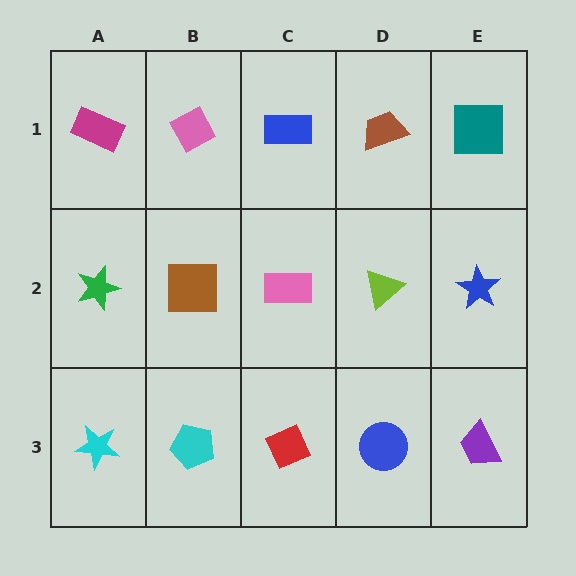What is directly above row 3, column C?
A pink rectangle.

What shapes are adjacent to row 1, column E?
A blue star (row 2, column E), a brown trapezoid (row 1, column D).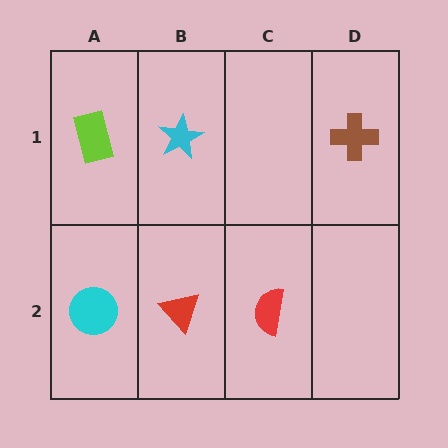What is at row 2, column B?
A red triangle.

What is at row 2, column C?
A red semicircle.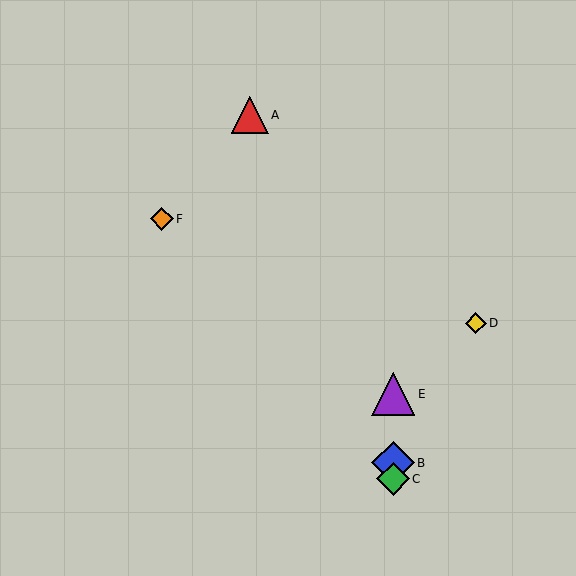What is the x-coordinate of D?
Object D is at x≈476.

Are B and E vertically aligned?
Yes, both are at x≈393.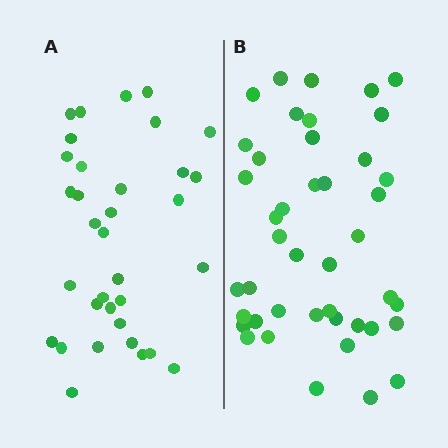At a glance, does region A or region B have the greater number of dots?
Region B (the right region) has more dots.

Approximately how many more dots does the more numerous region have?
Region B has roughly 8 or so more dots than region A.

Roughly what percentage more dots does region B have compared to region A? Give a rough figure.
About 25% more.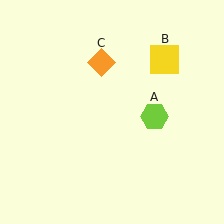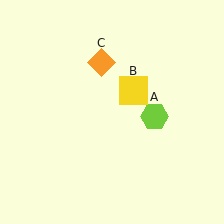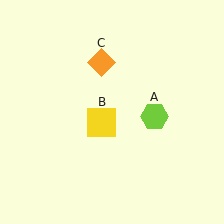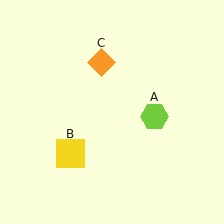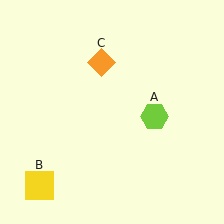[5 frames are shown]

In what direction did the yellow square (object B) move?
The yellow square (object B) moved down and to the left.